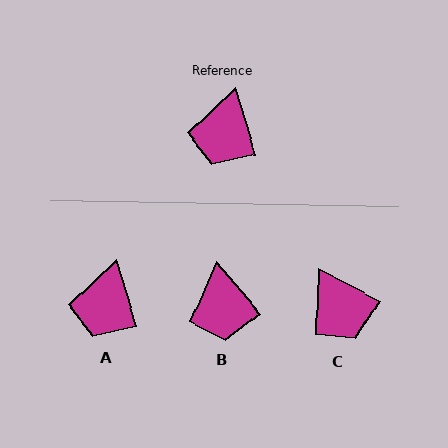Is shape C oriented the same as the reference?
No, it is off by about 45 degrees.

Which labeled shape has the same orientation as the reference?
A.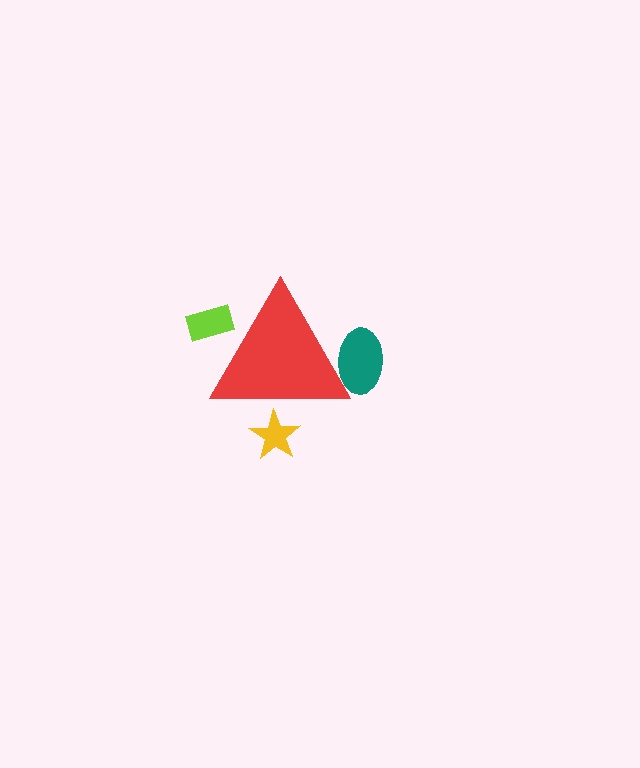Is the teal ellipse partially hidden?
Yes, the teal ellipse is partially hidden behind the red triangle.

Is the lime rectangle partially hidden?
Yes, the lime rectangle is partially hidden behind the red triangle.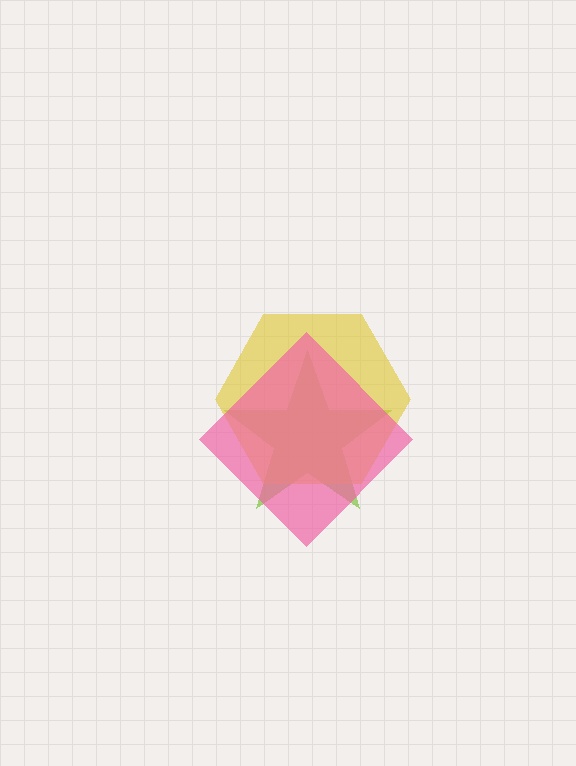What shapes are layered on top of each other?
The layered shapes are: a lime star, a yellow hexagon, a pink diamond.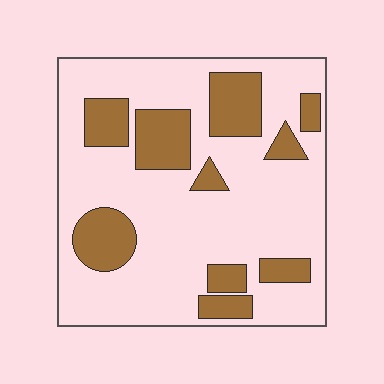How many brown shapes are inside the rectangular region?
10.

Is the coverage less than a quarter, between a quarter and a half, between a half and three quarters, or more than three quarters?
Between a quarter and a half.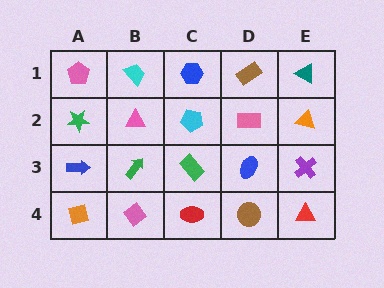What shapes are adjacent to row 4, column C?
A green rectangle (row 3, column C), a pink diamond (row 4, column B), a brown circle (row 4, column D).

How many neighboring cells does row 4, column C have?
3.